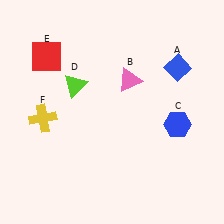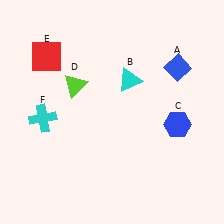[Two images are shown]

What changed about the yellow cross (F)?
In Image 1, F is yellow. In Image 2, it changed to cyan.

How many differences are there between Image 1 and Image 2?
There are 2 differences between the two images.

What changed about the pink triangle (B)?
In Image 1, B is pink. In Image 2, it changed to cyan.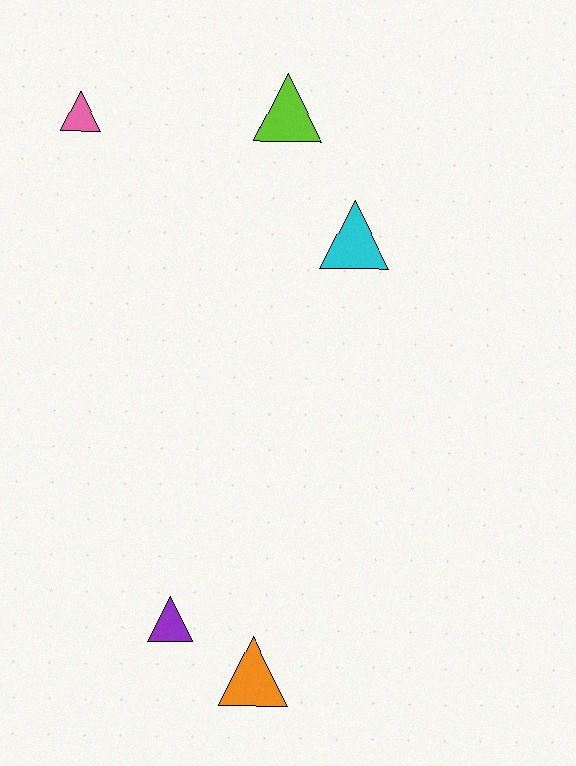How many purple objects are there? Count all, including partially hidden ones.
There is 1 purple object.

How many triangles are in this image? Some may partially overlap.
There are 5 triangles.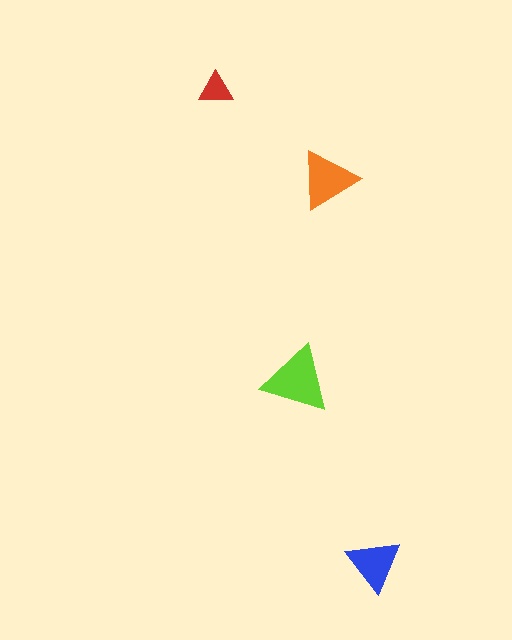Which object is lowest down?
The blue triangle is bottommost.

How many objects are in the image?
There are 4 objects in the image.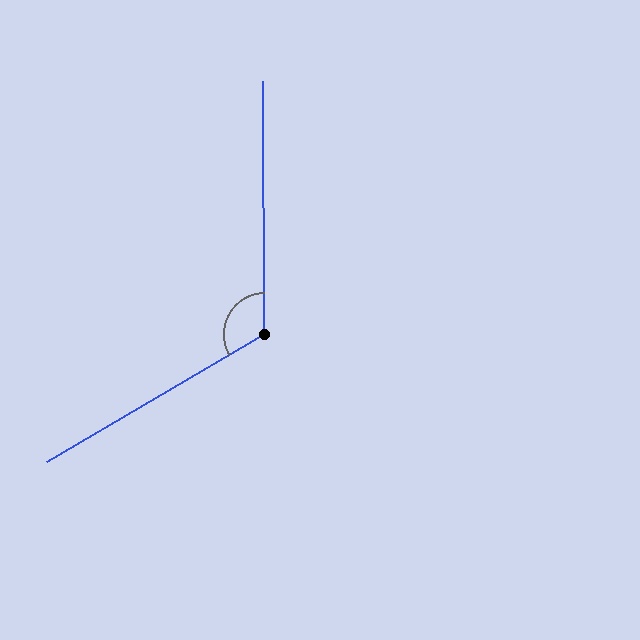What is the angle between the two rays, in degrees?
Approximately 120 degrees.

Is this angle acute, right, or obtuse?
It is obtuse.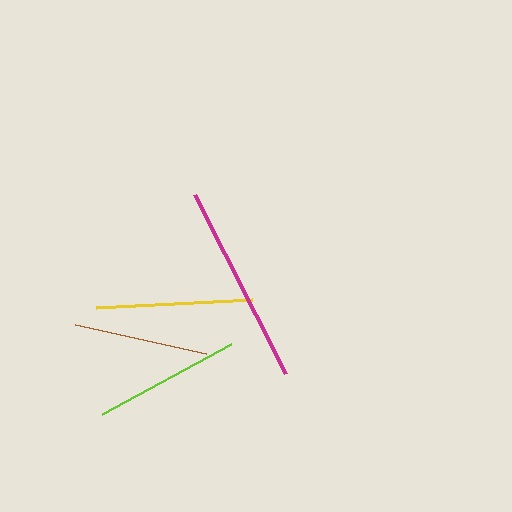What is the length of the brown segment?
The brown segment is approximately 134 pixels long.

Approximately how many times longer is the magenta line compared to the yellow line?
The magenta line is approximately 1.3 times the length of the yellow line.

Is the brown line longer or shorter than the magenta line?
The magenta line is longer than the brown line.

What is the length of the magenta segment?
The magenta segment is approximately 201 pixels long.